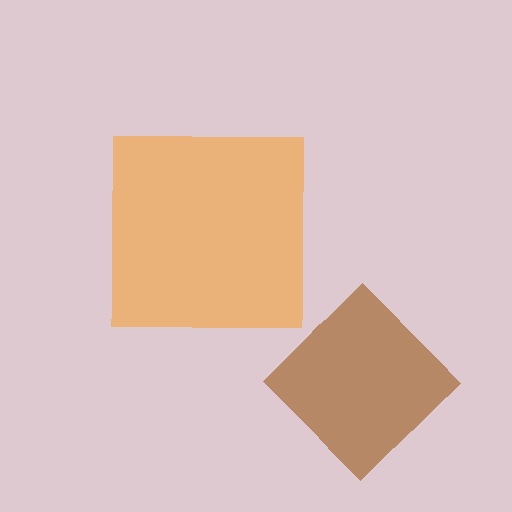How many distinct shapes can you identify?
There are 2 distinct shapes: a brown diamond, an orange square.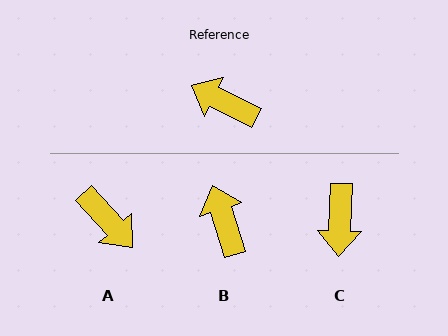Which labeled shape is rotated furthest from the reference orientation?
A, about 158 degrees away.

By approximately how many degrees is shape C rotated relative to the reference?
Approximately 114 degrees counter-clockwise.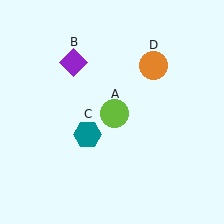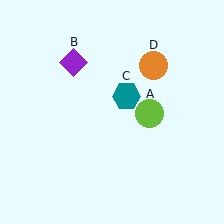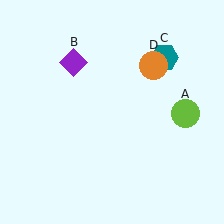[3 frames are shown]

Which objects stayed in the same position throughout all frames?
Purple diamond (object B) and orange circle (object D) remained stationary.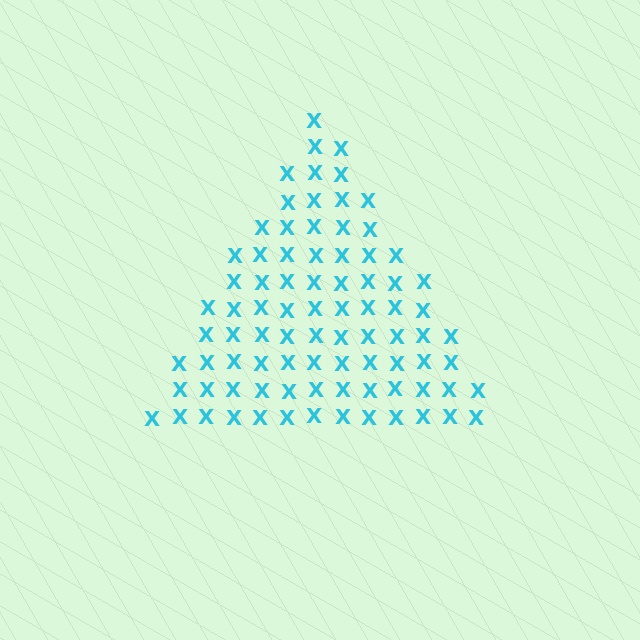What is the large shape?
The large shape is a triangle.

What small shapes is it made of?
It is made of small letter X's.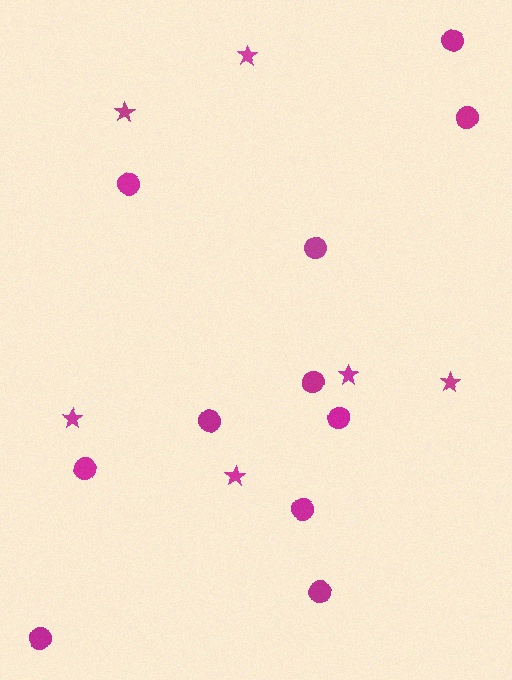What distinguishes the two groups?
There are 2 groups: one group of stars (6) and one group of circles (11).